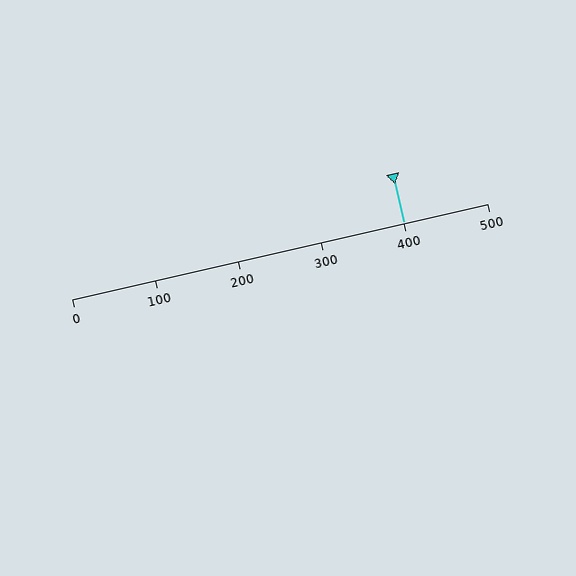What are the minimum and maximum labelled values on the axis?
The axis runs from 0 to 500.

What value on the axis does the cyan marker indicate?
The marker indicates approximately 400.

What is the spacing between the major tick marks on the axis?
The major ticks are spaced 100 apart.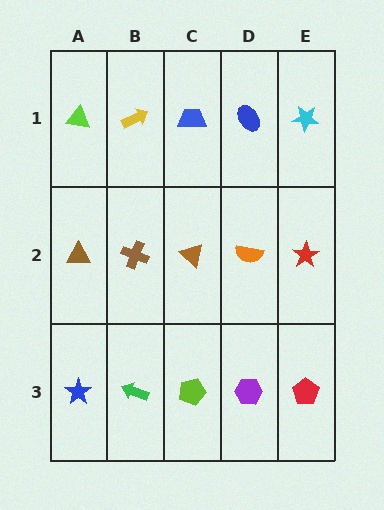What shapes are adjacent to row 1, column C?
A brown triangle (row 2, column C), a yellow arrow (row 1, column B), a blue ellipse (row 1, column D).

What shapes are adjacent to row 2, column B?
A yellow arrow (row 1, column B), a green arrow (row 3, column B), a brown triangle (row 2, column A), a brown triangle (row 2, column C).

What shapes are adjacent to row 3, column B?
A brown cross (row 2, column B), a blue star (row 3, column A), a lime pentagon (row 3, column C).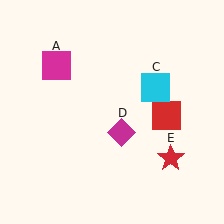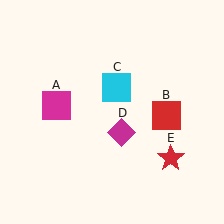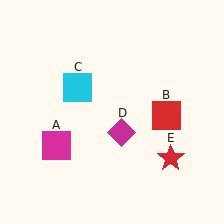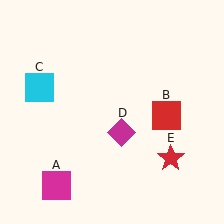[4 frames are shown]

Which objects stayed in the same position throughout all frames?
Red square (object B) and magenta diamond (object D) and red star (object E) remained stationary.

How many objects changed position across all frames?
2 objects changed position: magenta square (object A), cyan square (object C).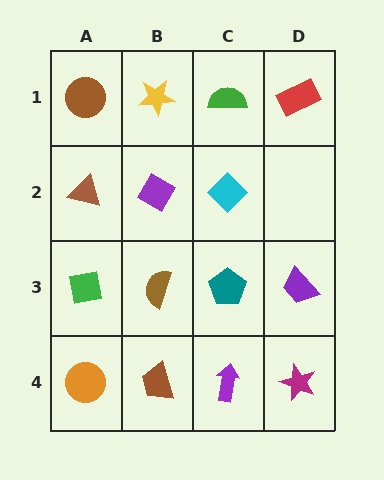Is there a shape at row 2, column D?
No, that cell is empty.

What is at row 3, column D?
A purple trapezoid.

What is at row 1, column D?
A red rectangle.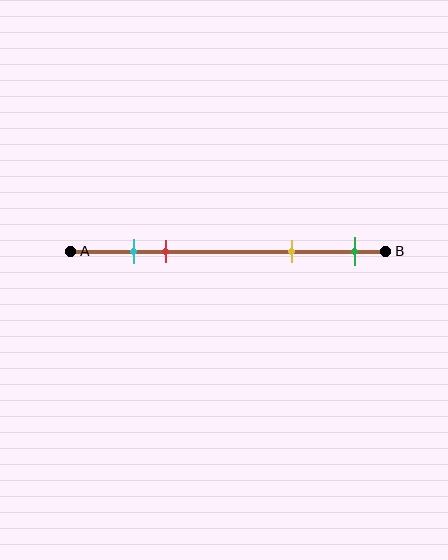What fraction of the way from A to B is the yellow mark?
The yellow mark is approximately 70% (0.7) of the way from A to B.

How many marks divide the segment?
There are 4 marks dividing the segment.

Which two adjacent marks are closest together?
The cyan and red marks are the closest adjacent pair.